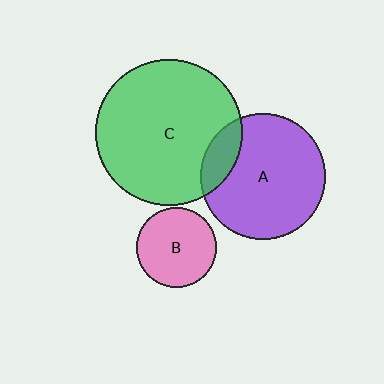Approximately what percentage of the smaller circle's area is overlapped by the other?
Approximately 15%.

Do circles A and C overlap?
Yes.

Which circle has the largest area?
Circle C (green).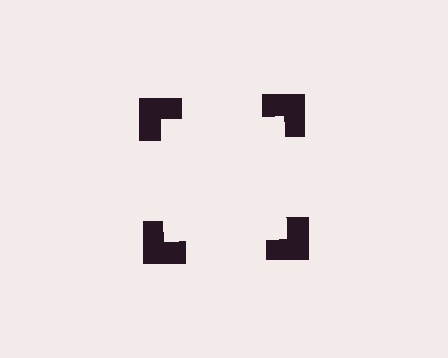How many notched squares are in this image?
There are 4 — one at each vertex of the illusory square.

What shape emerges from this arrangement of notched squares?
An illusory square — its edges are inferred from the aligned wedge cuts in the notched squares, not physically drawn.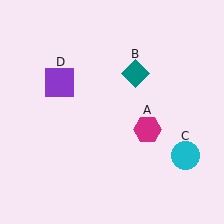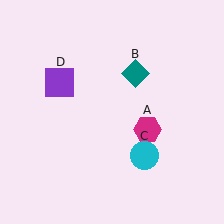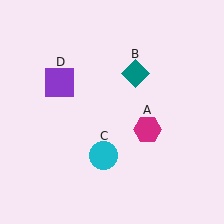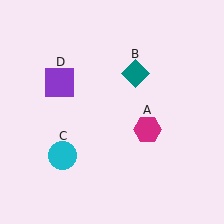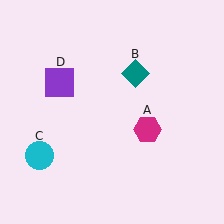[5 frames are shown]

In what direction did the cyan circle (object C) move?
The cyan circle (object C) moved left.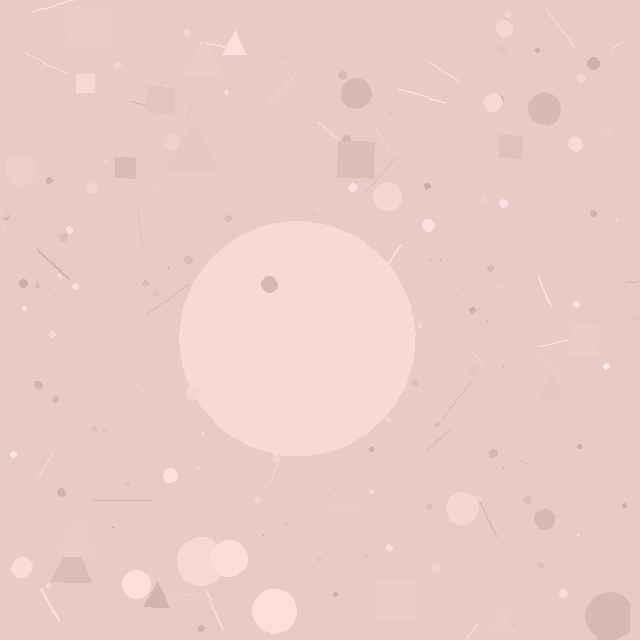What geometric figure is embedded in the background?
A circle is embedded in the background.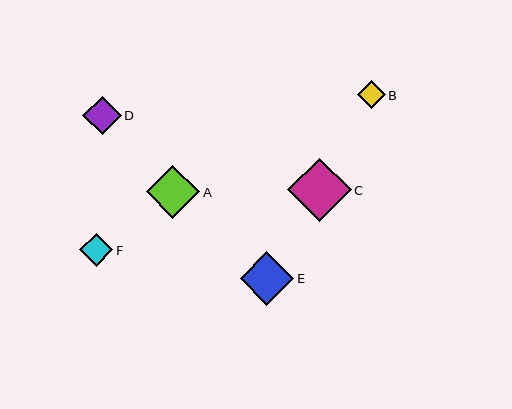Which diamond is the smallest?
Diamond B is the smallest with a size of approximately 28 pixels.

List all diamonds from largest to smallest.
From largest to smallest: C, E, A, D, F, B.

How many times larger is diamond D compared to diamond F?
Diamond D is approximately 1.1 times the size of diamond F.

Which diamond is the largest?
Diamond C is the largest with a size of approximately 63 pixels.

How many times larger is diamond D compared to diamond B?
Diamond D is approximately 1.4 times the size of diamond B.